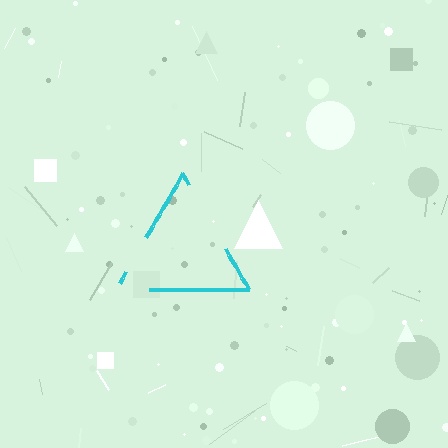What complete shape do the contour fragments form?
The contour fragments form a triangle.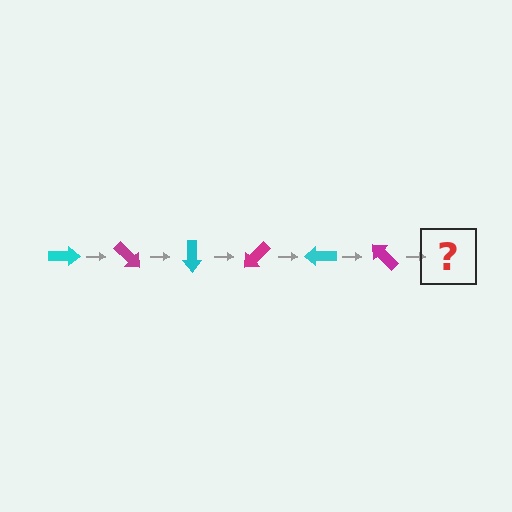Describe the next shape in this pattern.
It should be a cyan arrow, rotated 270 degrees from the start.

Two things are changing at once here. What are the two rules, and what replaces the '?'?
The two rules are that it rotates 45 degrees each step and the color cycles through cyan and magenta. The '?' should be a cyan arrow, rotated 270 degrees from the start.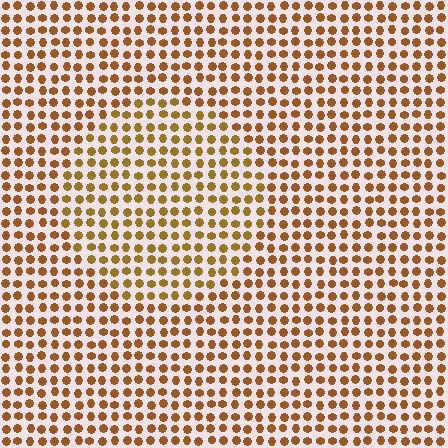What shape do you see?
I see a circle.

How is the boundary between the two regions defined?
The boundary is defined purely by a slight shift in hue (about 17 degrees). Spacing, size, and orientation are identical on both sides.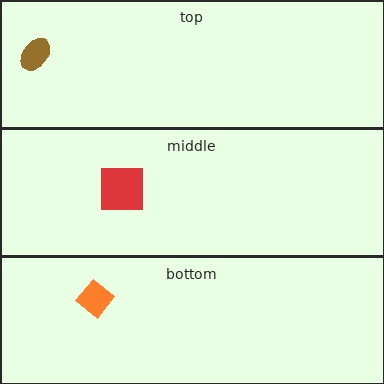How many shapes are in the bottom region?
1.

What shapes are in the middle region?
The red square.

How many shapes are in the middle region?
1.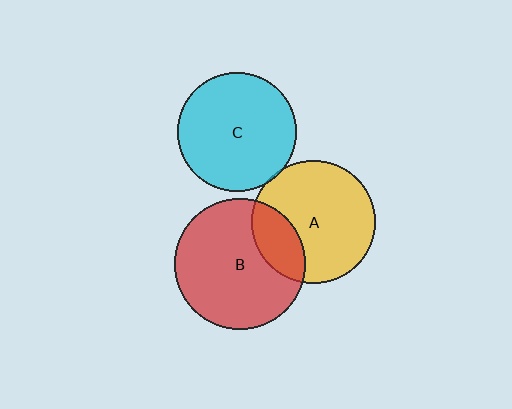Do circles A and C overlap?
Yes.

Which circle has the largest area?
Circle B (red).